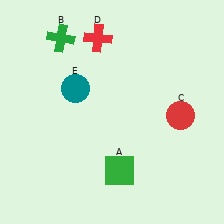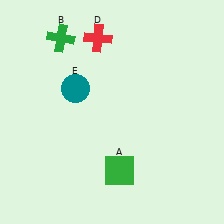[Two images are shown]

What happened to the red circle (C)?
The red circle (C) was removed in Image 2. It was in the bottom-right area of Image 1.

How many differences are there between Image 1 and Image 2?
There is 1 difference between the two images.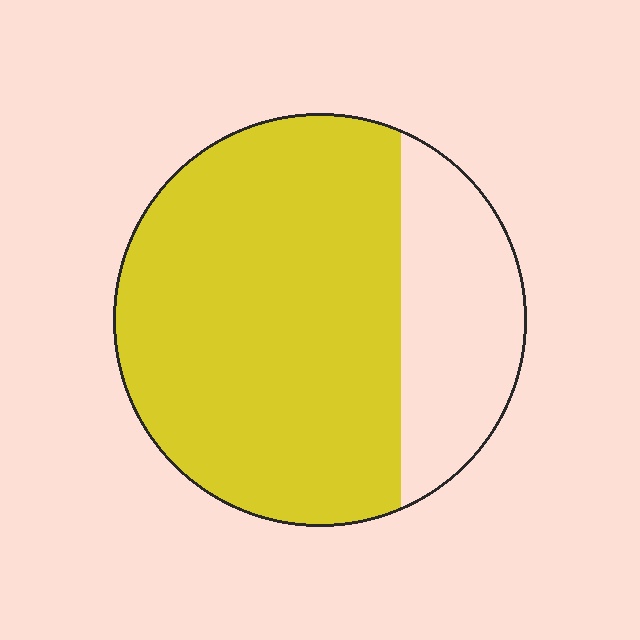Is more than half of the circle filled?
Yes.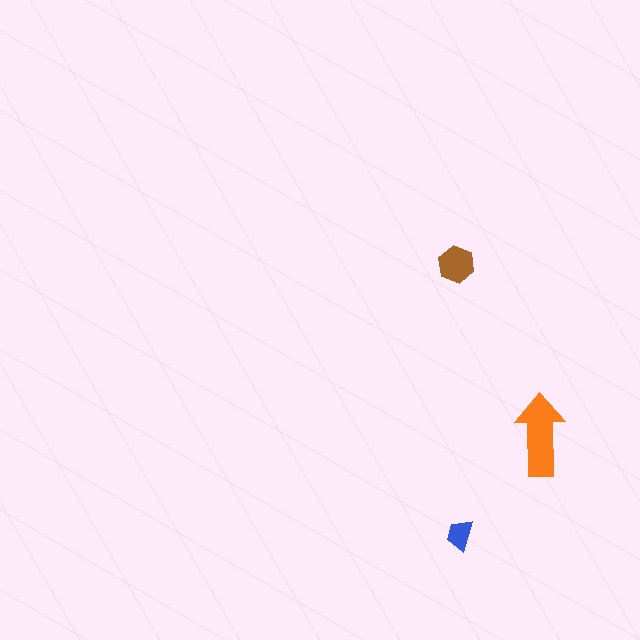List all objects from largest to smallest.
The orange arrow, the brown hexagon, the blue trapezoid.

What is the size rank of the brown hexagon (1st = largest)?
2nd.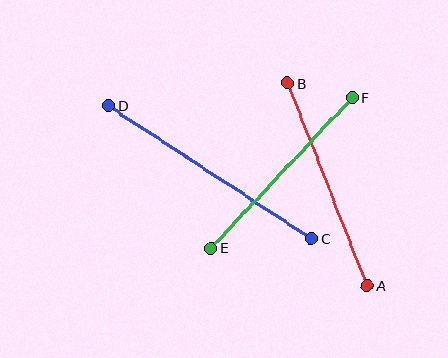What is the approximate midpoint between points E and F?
The midpoint is at approximately (282, 173) pixels.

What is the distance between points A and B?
The distance is approximately 217 pixels.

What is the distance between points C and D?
The distance is approximately 243 pixels.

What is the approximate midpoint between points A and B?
The midpoint is at approximately (328, 184) pixels.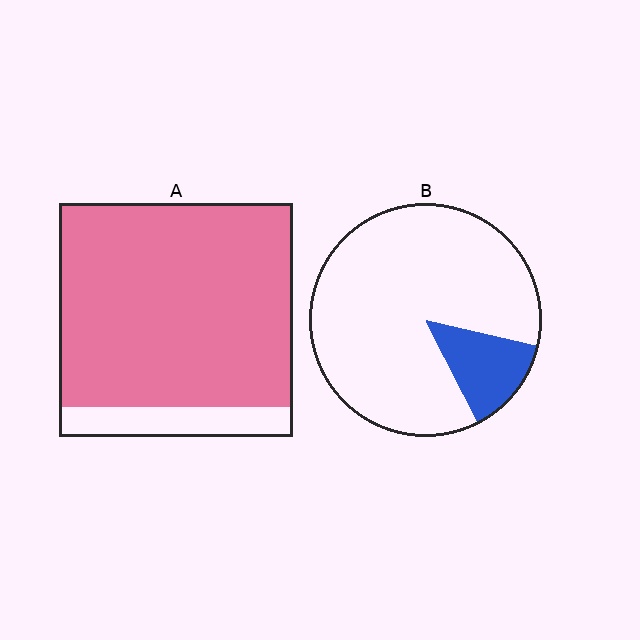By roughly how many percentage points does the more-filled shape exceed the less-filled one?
By roughly 75 percentage points (A over B).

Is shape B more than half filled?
No.